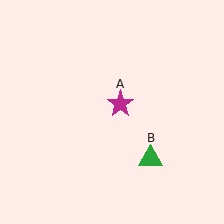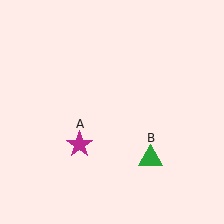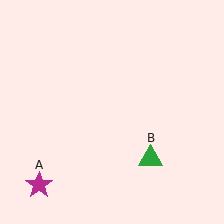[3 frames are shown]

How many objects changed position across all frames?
1 object changed position: magenta star (object A).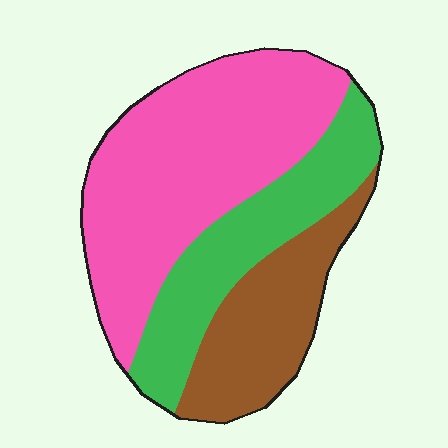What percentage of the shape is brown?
Brown takes up about one quarter (1/4) of the shape.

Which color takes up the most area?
Pink, at roughly 50%.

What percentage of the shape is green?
Green takes up between a quarter and a half of the shape.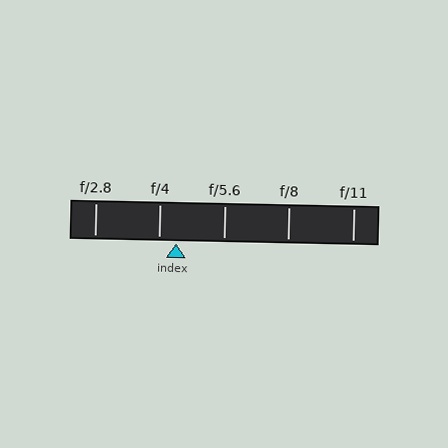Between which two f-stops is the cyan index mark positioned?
The index mark is between f/4 and f/5.6.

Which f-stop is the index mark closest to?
The index mark is closest to f/4.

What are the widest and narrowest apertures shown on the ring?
The widest aperture shown is f/2.8 and the narrowest is f/11.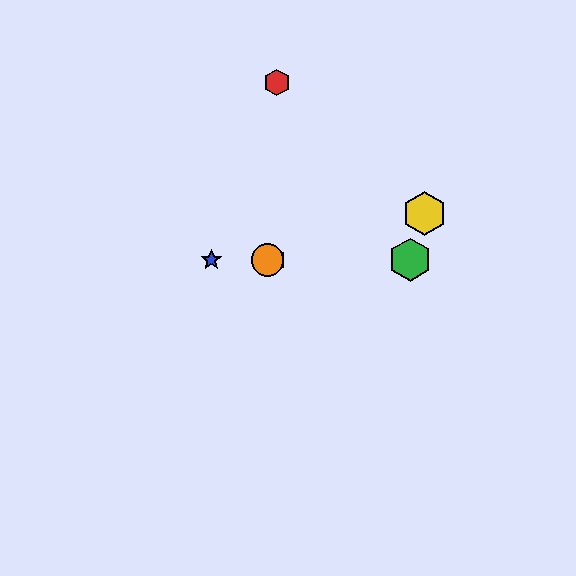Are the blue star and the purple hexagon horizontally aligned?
Yes, both are at y≈260.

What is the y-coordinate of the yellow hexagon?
The yellow hexagon is at y≈214.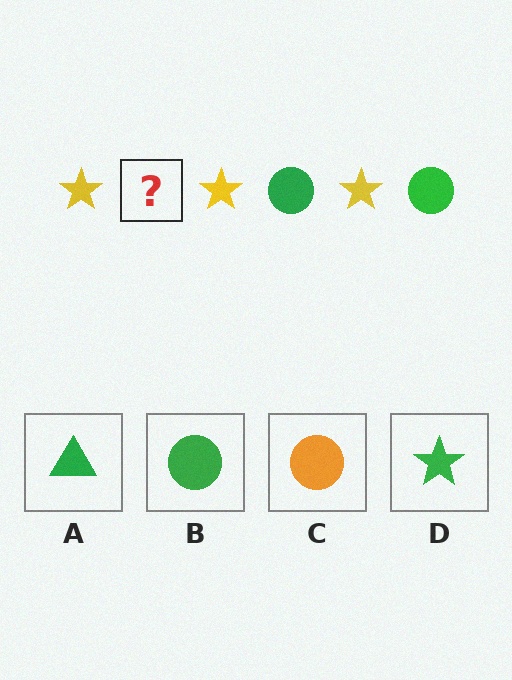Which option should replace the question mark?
Option B.